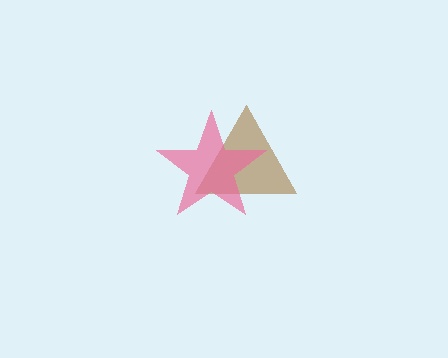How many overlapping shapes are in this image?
There are 2 overlapping shapes in the image.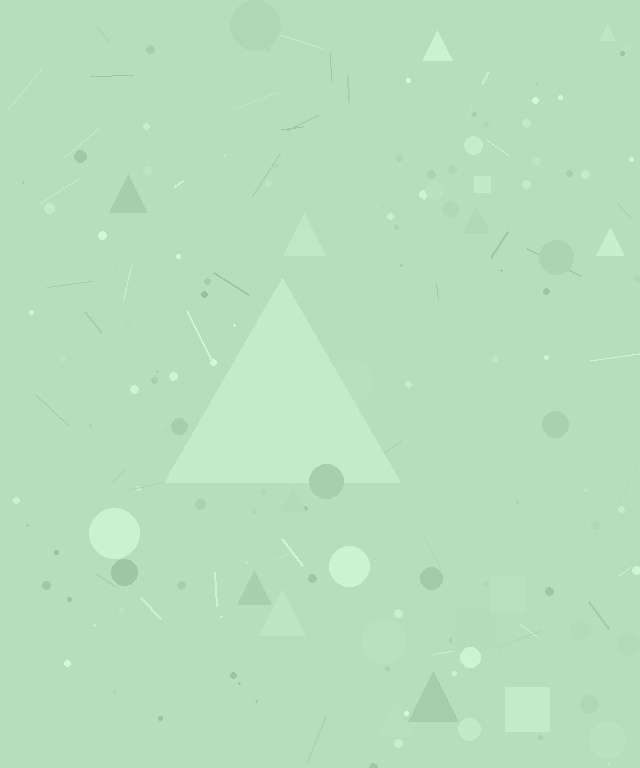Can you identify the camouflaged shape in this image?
The camouflaged shape is a triangle.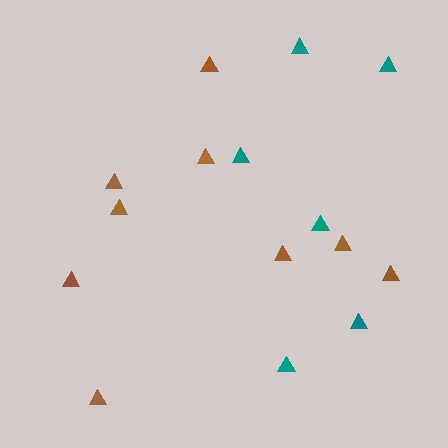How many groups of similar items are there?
There are 2 groups: one group of teal triangles (6) and one group of brown triangles (9).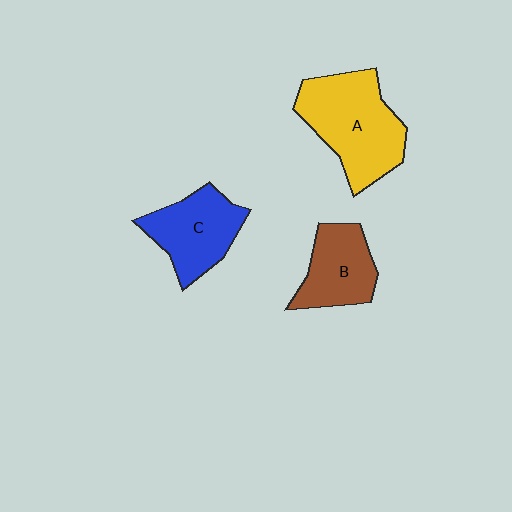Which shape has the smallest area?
Shape B (brown).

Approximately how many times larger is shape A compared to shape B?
Approximately 1.6 times.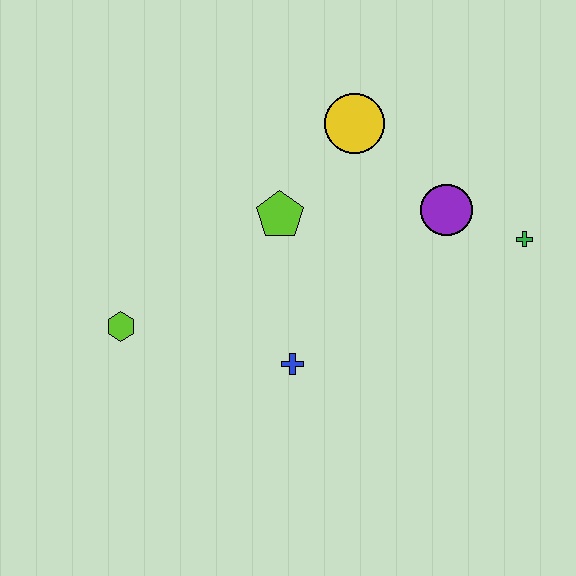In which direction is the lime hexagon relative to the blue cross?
The lime hexagon is to the left of the blue cross.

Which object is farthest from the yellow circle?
The lime hexagon is farthest from the yellow circle.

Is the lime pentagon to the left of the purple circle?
Yes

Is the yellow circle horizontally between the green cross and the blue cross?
Yes